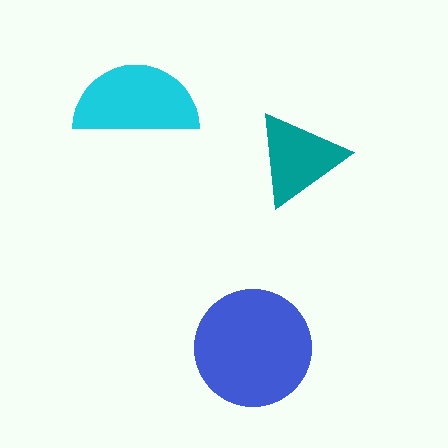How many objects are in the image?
There are 3 objects in the image.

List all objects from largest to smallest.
The blue circle, the cyan semicircle, the teal triangle.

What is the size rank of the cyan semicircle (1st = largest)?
2nd.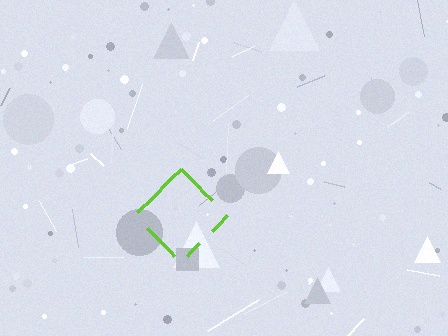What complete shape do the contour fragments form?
The contour fragments form a diamond.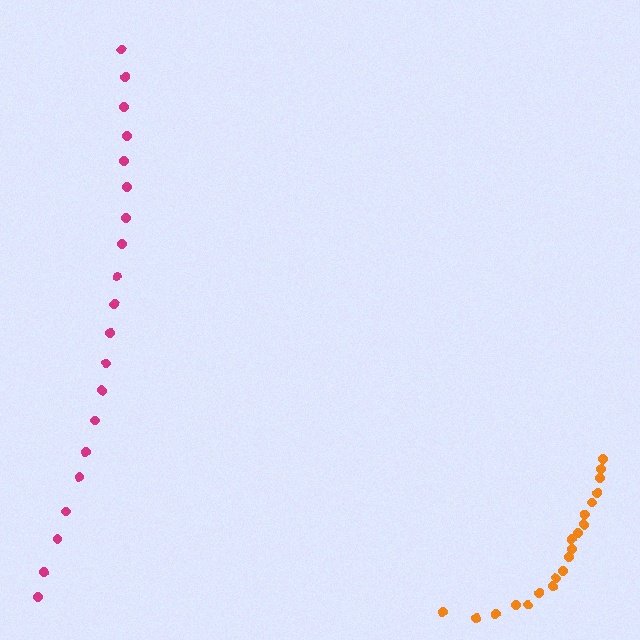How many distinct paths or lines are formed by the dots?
There are 2 distinct paths.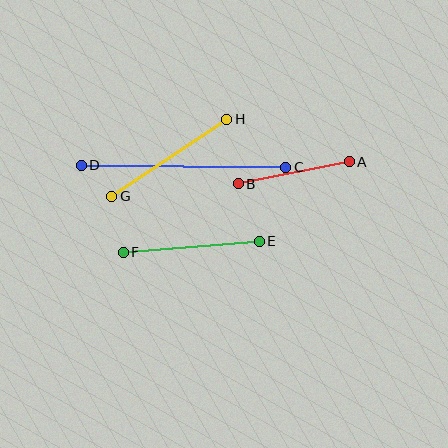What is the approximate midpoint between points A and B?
The midpoint is at approximately (294, 173) pixels.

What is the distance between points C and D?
The distance is approximately 204 pixels.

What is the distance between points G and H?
The distance is approximately 138 pixels.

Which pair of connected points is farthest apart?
Points C and D are farthest apart.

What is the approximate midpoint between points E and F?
The midpoint is at approximately (191, 247) pixels.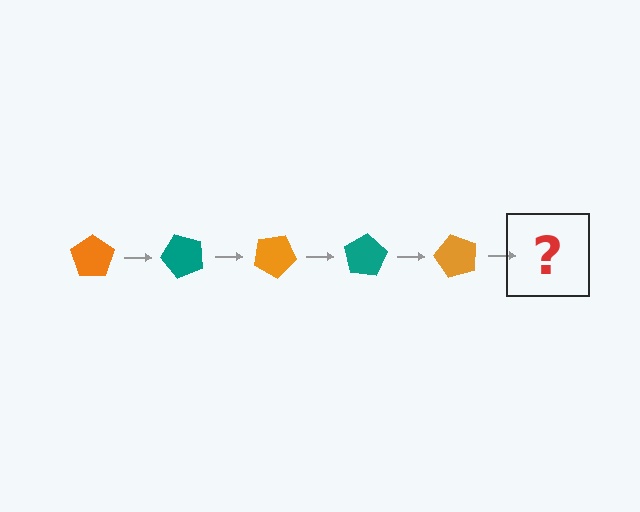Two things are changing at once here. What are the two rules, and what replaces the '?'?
The two rules are that it rotates 50 degrees each step and the color cycles through orange and teal. The '?' should be a teal pentagon, rotated 250 degrees from the start.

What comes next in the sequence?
The next element should be a teal pentagon, rotated 250 degrees from the start.